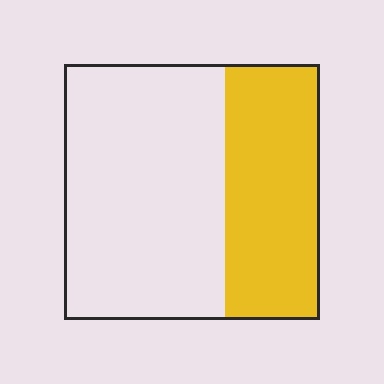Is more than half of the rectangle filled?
No.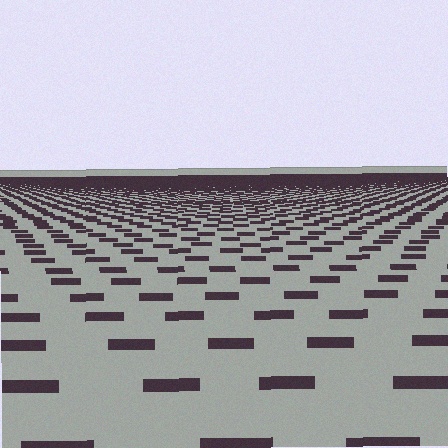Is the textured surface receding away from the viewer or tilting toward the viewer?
The surface is receding away from the viewer. Texture elements get smaller and denser toward the top.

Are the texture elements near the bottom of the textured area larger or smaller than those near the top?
Larger. Near the bottom, elements are closer to the viewer and appear at a bigger on-screen size.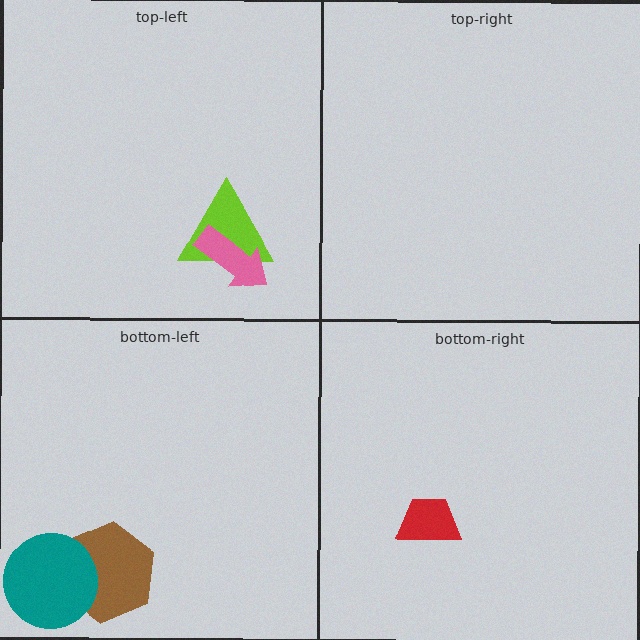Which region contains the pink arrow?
The top-left region.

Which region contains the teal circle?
The bottom-left region.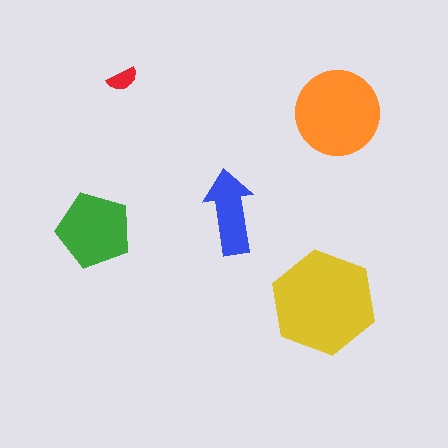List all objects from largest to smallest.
The yellow hexagon, the orange circle, the green pentagon, the blue arrow, the red semicircle.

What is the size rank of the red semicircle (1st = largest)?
5th.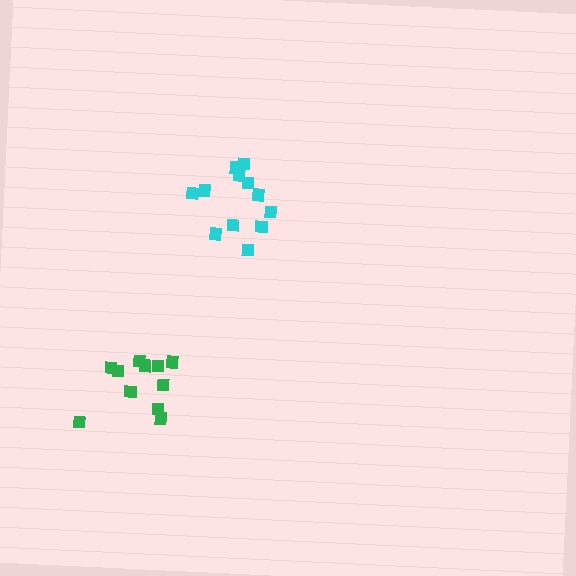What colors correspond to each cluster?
The clusters are colored: green, cyan.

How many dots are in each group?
Group 1: 11 dots, Group 2: 12 dots (23 total).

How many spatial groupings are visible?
There are 2 spatial groupings.